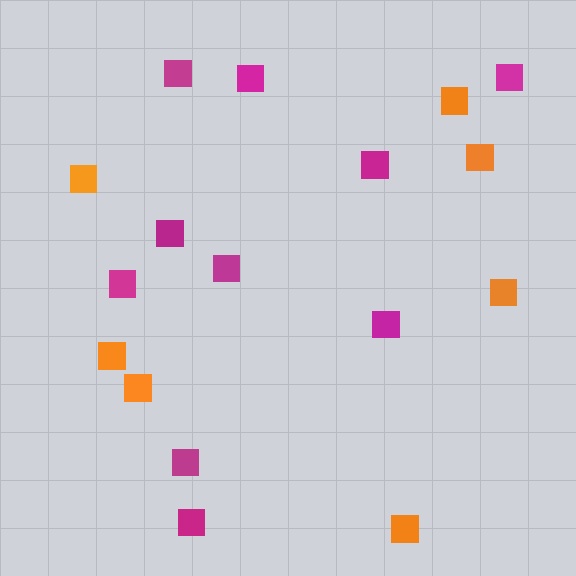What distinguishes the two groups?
There are 2 groups: one group of orange squares (7) and one group of magenta squares (10).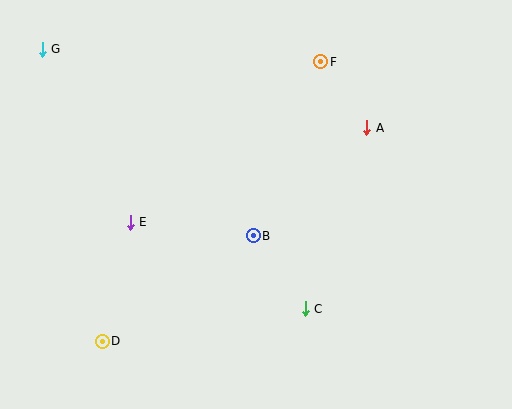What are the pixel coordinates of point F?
Point F is at (321, 62).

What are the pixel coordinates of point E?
Point E is at (130, 222).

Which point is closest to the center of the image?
Point B at (253, 236) is closest to the center.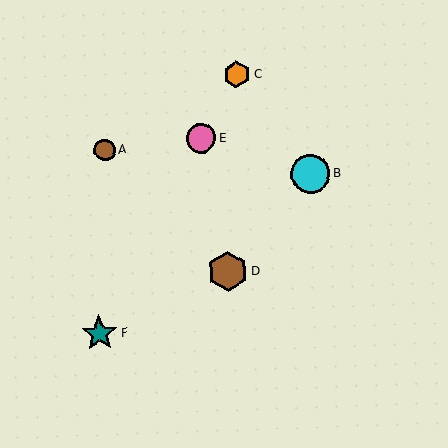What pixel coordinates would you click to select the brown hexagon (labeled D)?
Click at (228, 272) to select the brown hexagon D.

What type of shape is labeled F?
Shape F is a teal star.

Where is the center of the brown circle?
The center of the brown circle is at (105, 150).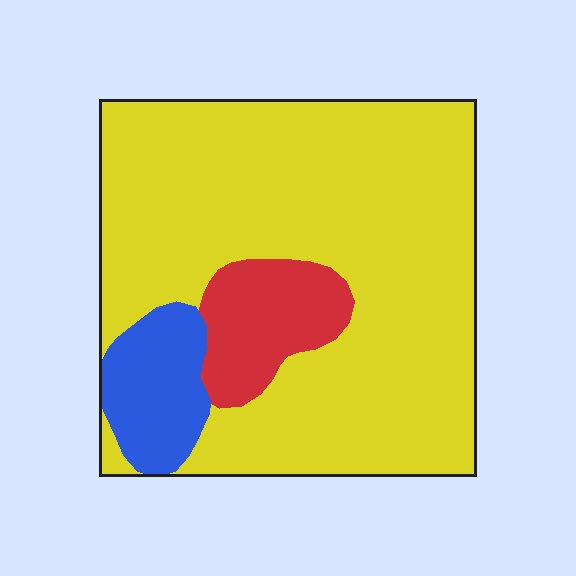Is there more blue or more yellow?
Yellow.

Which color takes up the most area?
Yellow, at roughly 80%.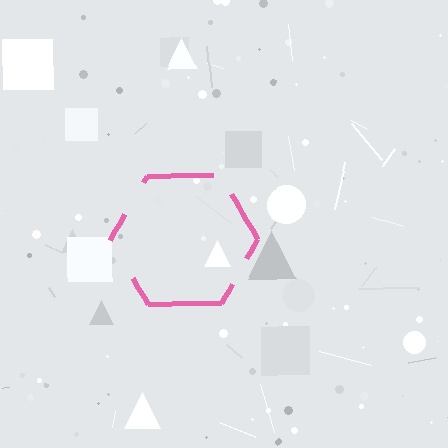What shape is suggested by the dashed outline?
The dashed outline suggests a hexagon.